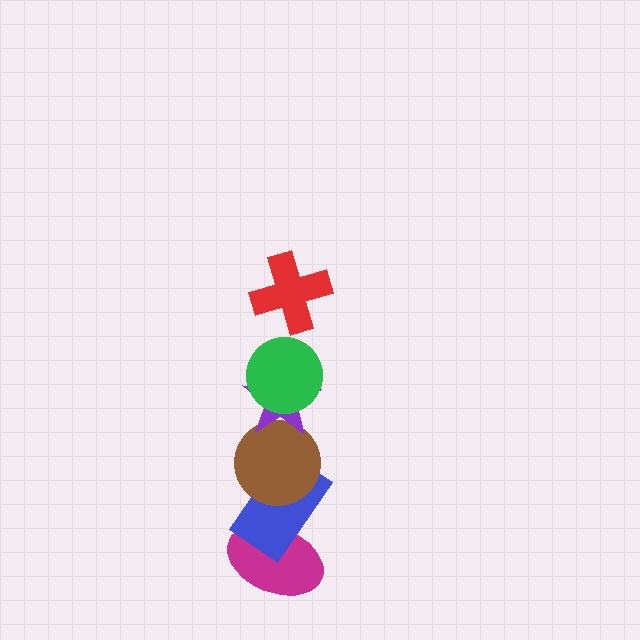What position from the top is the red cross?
The red cross is 1st from the top.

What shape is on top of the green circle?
The red cross is on top of the green circle.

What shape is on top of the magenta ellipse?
The blue rectangle is on top of the magenta ellipse.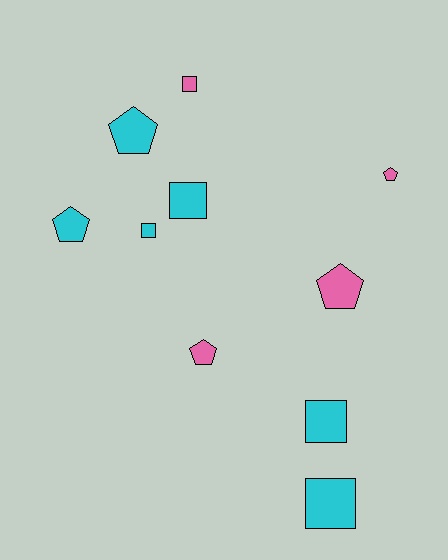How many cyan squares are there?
There are 4 cyan squares.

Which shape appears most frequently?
Pentagon, with 5 objects.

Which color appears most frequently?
Cyan, with 6 objects.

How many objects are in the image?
There are 10 objects.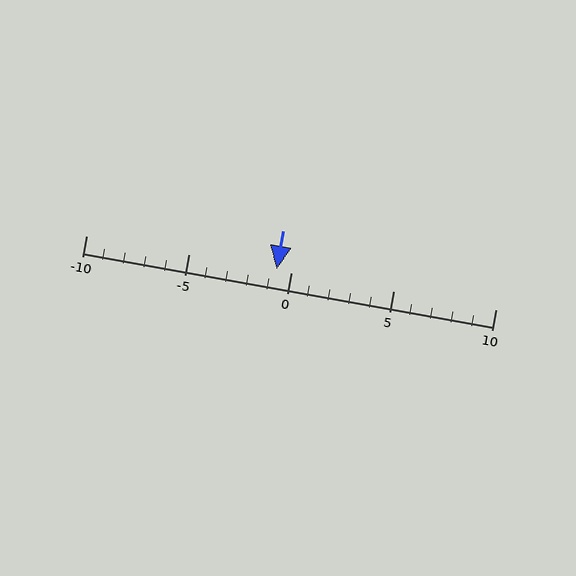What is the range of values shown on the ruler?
The ruler shows values from -10 to 10.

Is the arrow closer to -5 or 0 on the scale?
The arrow is closer to 0.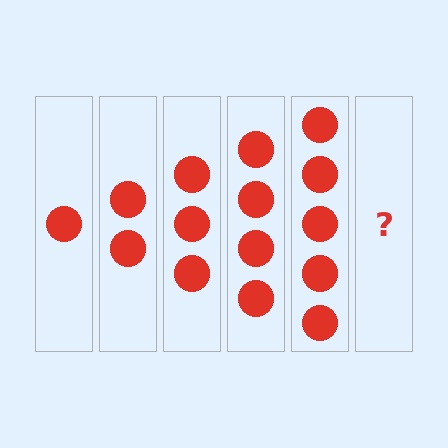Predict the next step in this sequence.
The next step is 6 circles.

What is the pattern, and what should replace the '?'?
The pattern is that each step adds one more circle. The '?' should be 6 circles.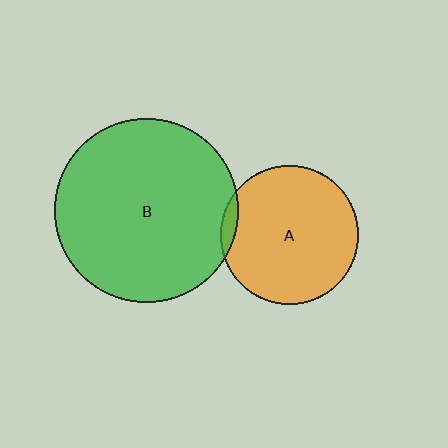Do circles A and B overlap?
Yes.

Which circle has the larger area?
Circle B (green).